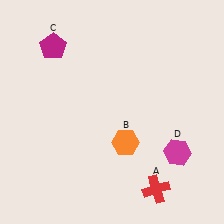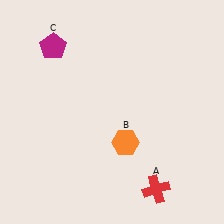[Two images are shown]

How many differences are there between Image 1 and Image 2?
There is 1 difference between the two images.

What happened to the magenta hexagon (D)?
The magenta hexagon (D) was removed in Image 2. It was in the bottom-right area of Image 1.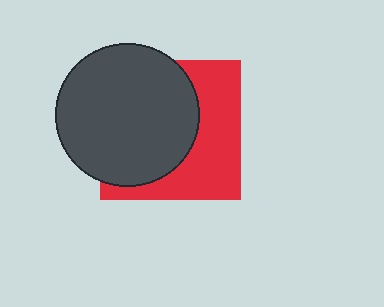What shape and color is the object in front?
The object in front is a dark gray circle.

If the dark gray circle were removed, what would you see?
You would see the complete red square.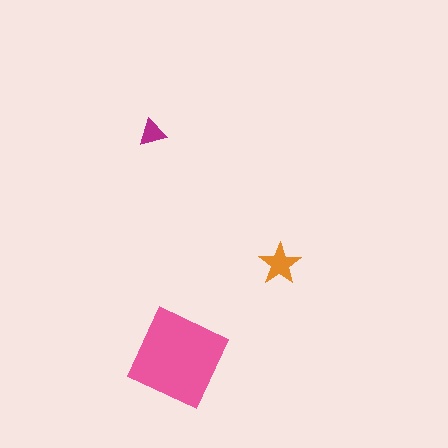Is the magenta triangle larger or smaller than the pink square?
Smaller.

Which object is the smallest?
The magenta triangle.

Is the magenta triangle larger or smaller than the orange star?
Smaller.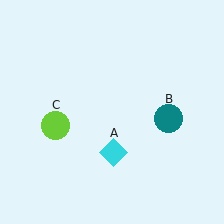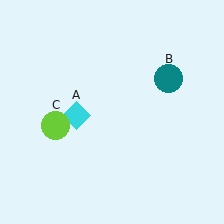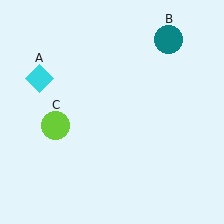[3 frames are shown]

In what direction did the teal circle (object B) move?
The teal circle (object B) moved up.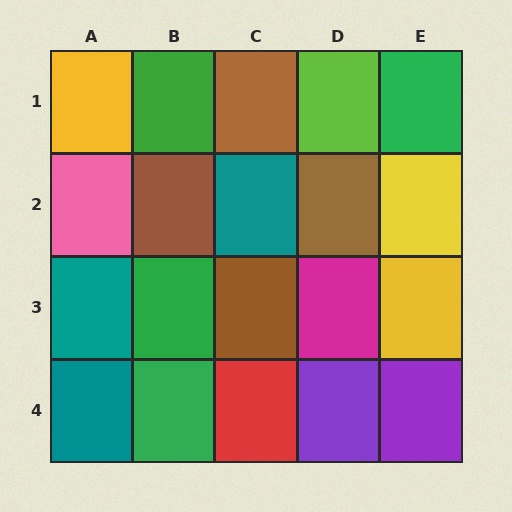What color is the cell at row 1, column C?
Brown.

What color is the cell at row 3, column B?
Green.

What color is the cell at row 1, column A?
Yellow.